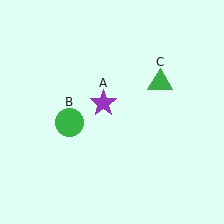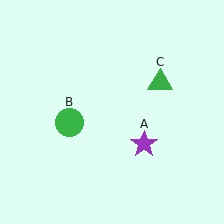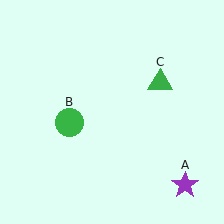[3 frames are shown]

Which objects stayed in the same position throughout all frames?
Green circle (object B) and green triangle (object C) remained stationary.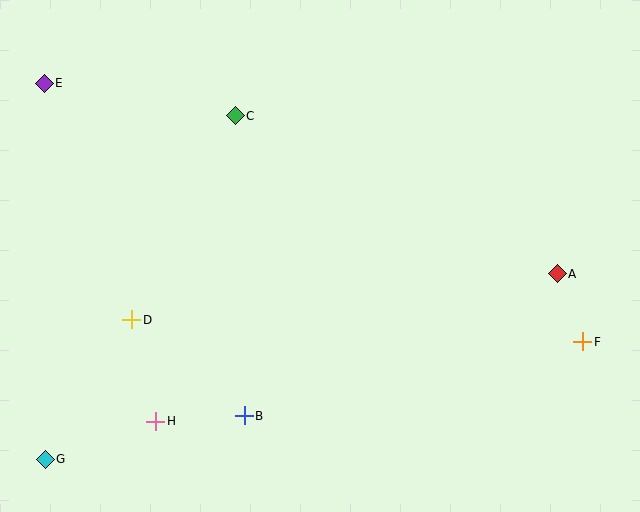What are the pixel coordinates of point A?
Point A is at (557, 274).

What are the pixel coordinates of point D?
Point D is at (132, 320).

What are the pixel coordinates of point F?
Point F is at (583, 342).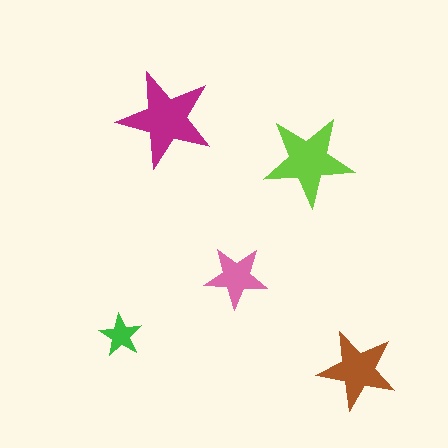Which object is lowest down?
The brown star is bottommost.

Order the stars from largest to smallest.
the magenta one, the lime one, the brown one, the pink one, the green one.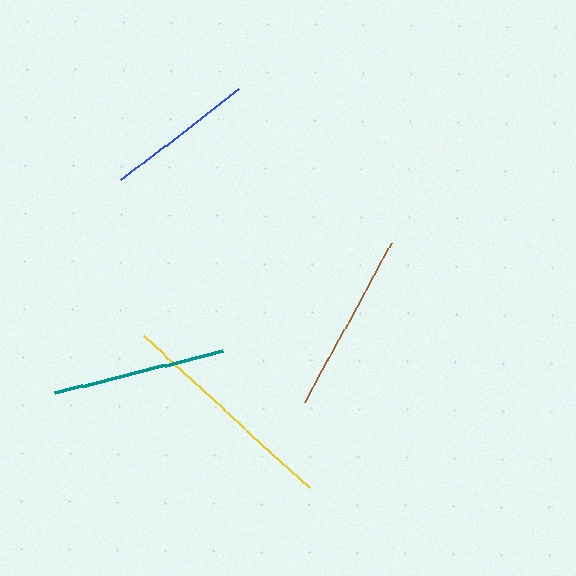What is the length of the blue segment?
The blue segment is approximately 150 pixels long.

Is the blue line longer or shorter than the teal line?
The teal line is longer than the blue line.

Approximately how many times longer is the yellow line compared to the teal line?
The yellow line is approximately 1.3 times the length of the teal line.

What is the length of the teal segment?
The teal segment is approximately 173 pixels long.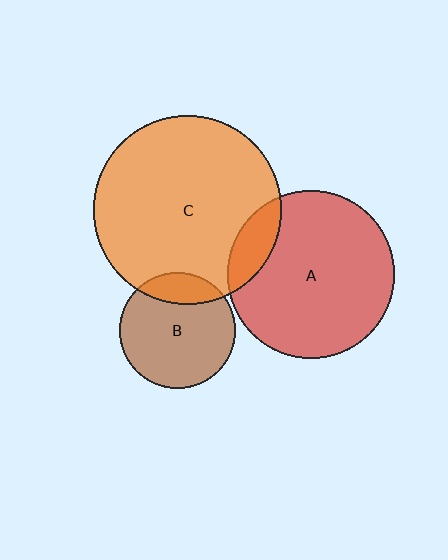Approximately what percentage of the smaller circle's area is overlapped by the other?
Approximately 20%.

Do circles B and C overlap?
Yes.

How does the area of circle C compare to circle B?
Approximately 2.6 times.